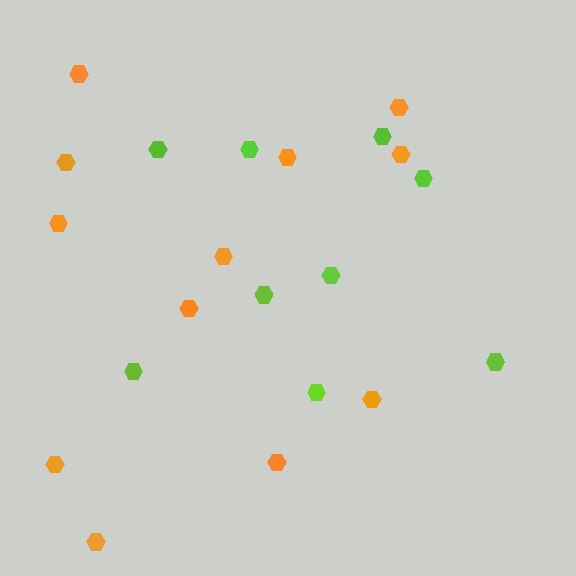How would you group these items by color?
There are 2 groups: one group of orange hexagons (12) and one group of lime hexagons (9).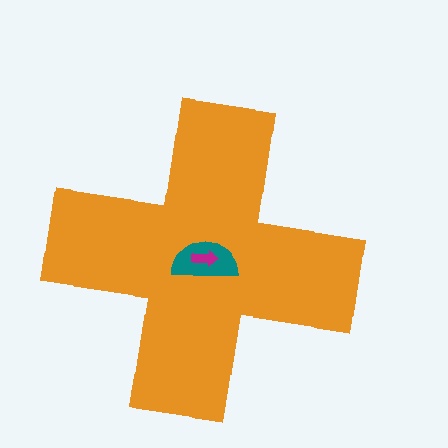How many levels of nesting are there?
3.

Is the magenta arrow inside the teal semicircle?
Yes.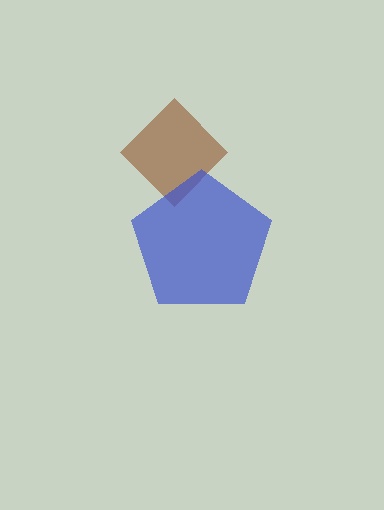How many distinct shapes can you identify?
There are 2 distinct shapes: a brown diamond, a blue pentagon.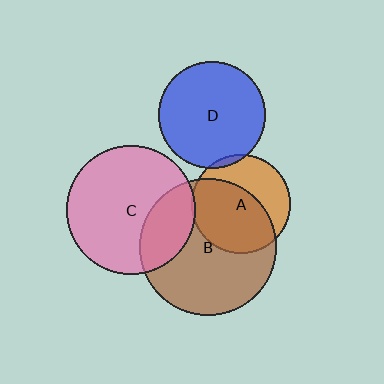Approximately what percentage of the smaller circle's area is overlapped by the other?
Approximately 25%.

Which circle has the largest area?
Circle B (brown).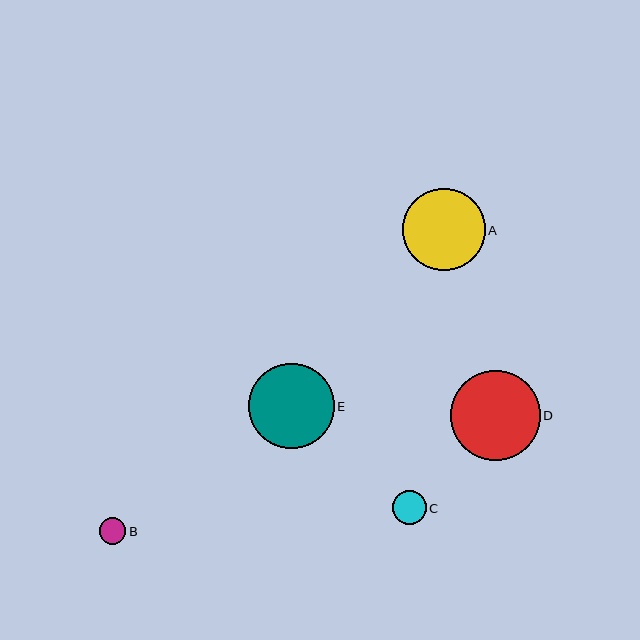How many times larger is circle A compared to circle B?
Circle A is approximately 3.1 times the size of circle B.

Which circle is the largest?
Circle D is the largest with a size of approximately 90 pixels.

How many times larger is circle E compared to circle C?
Circle E is approximately 2.5 times the size of circle C.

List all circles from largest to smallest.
From largest to smallest: D, E, A, C, B.